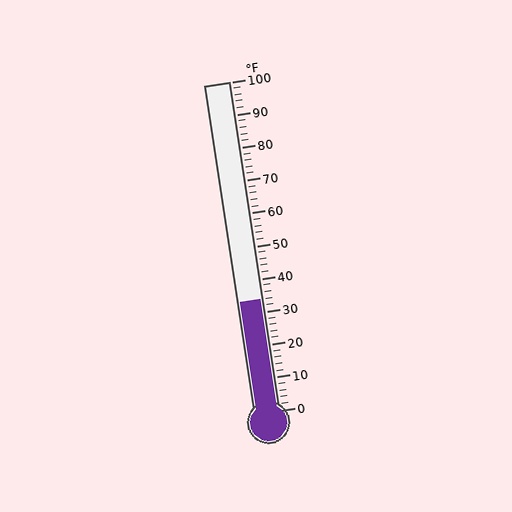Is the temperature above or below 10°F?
The temperature is above 10°F.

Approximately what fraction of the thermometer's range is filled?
The thermometer is filled to approximately 35% of its range.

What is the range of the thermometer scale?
The thermometer scale ranges from 0°F to 100°F.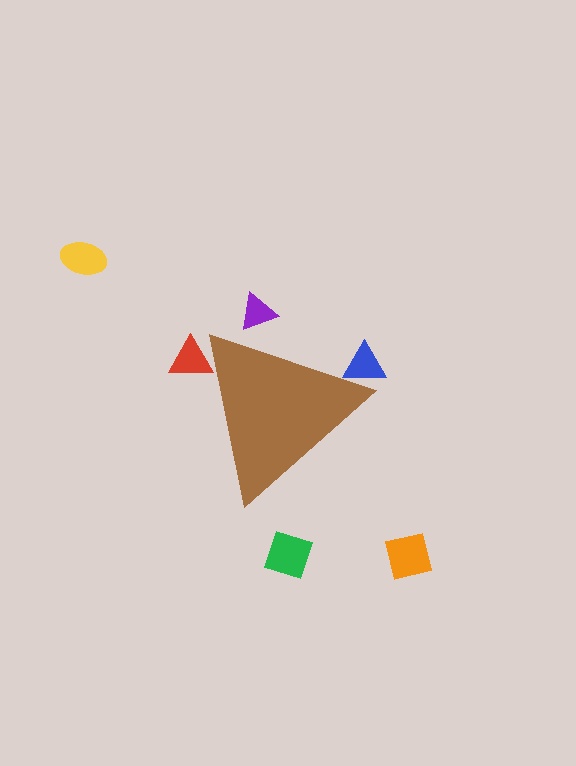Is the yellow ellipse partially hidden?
No, the yellow ellipse is fully visible.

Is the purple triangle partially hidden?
Yes, the purple triangle is partially hidden behind the brown triangle.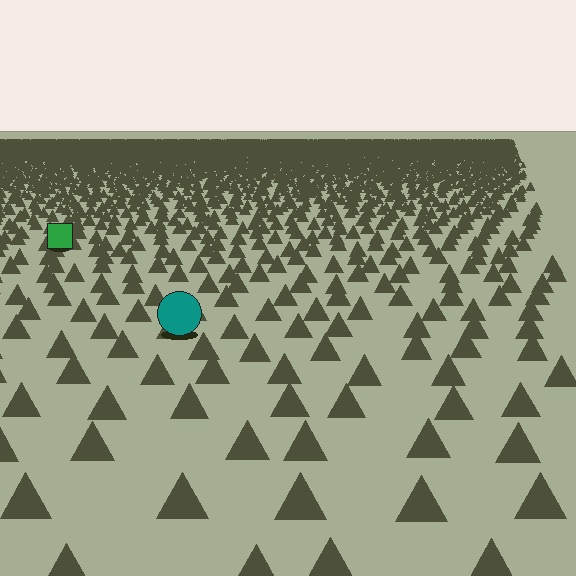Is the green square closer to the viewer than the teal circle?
No. The teal circle is closer — you can tell from the texture gradient: the ground texture is coarser near it.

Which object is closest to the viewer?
The teal circle is closest. The texture marks near it are larger and more spread out.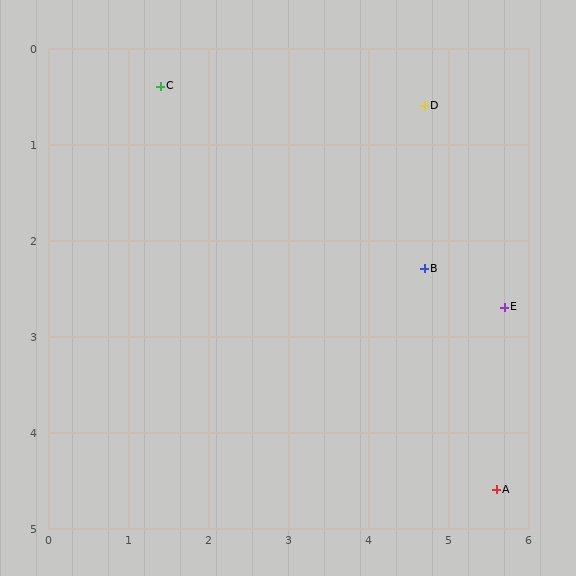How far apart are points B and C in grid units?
Points B and C are about 3.8 grid units apart.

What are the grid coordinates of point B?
Point B is at approximately (4.7, 2.3).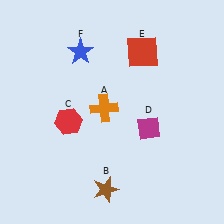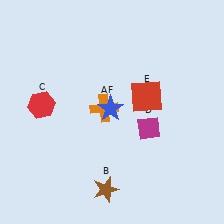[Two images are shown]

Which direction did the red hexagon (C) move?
The red hexagon (C) moved left.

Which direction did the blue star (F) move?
The blue star (F) moved down.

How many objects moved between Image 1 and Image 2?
3 objects moved between the two images.